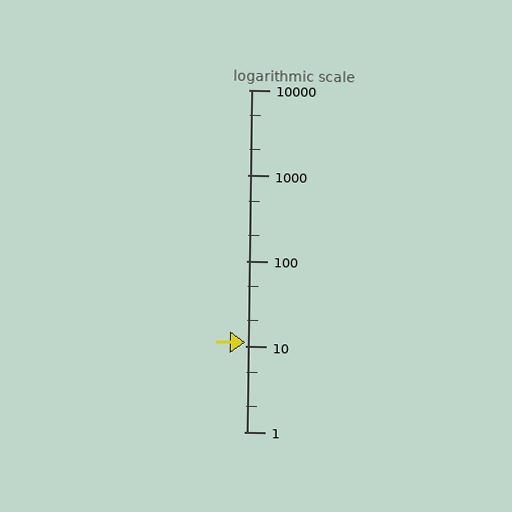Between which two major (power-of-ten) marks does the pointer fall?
The pointer is between 10 and 100.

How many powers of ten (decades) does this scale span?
The scale spans 4 decades, from 1 to 10000.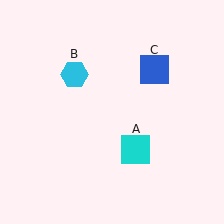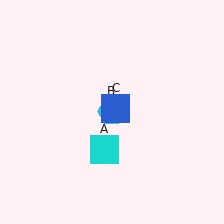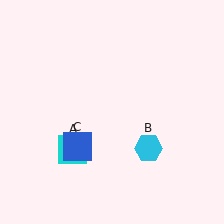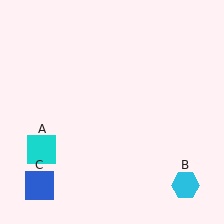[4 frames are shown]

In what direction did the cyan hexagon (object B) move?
The cyan hexagon (object B) moved down and to the right.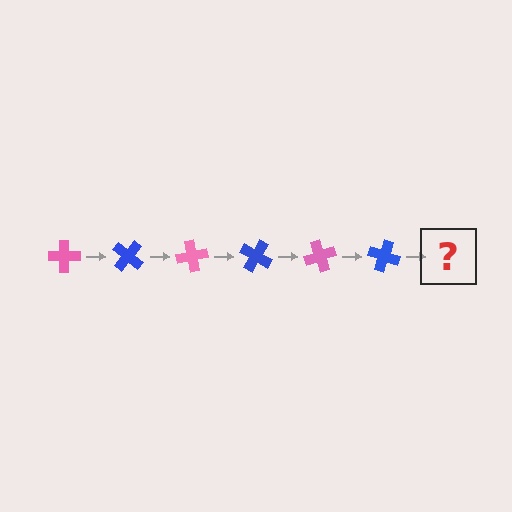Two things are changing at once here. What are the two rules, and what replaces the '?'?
The two rules are that it rotates 40 degrees each step and the color cycles through pink and blue. The '?' should be a pink cross, rotated 240 degrees from the start.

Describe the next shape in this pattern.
It should be a pink cross, rotated 240 degrees from the start.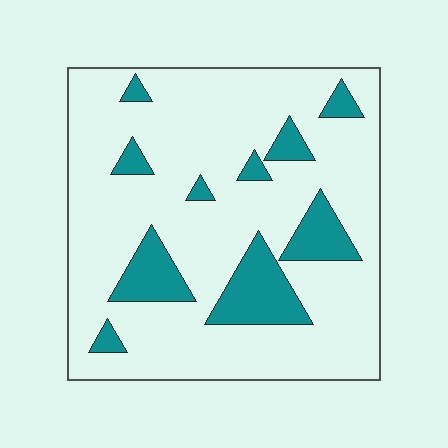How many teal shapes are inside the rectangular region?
10.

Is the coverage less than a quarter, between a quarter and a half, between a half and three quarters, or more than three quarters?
Less than a quarter.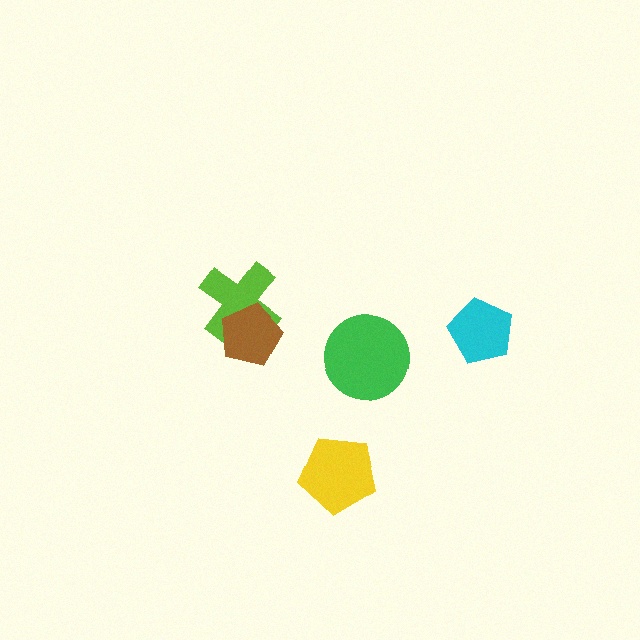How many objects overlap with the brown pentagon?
1 object overlaps with the brown pentagon.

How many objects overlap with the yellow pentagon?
0 objects overlap with the yellow pentagon.